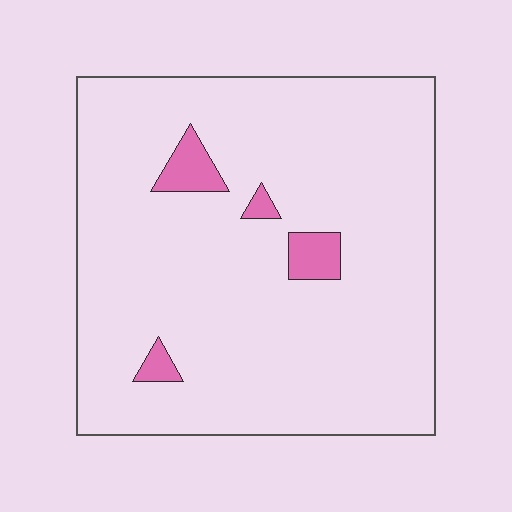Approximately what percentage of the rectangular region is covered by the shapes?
Approximately 5%.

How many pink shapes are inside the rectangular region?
4.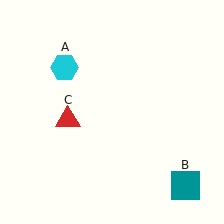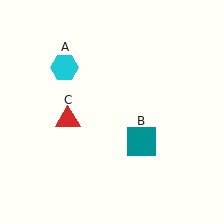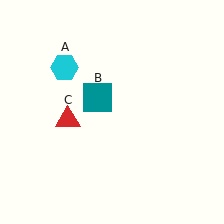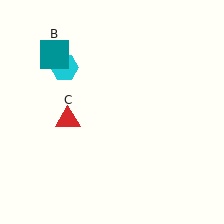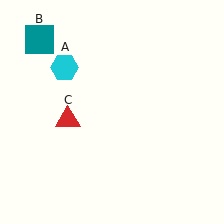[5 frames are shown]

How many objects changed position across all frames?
1 object changed position: teal square (object B).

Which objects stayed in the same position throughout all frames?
Cyan hexagon (object A) and red triangle (object C) remained stationary.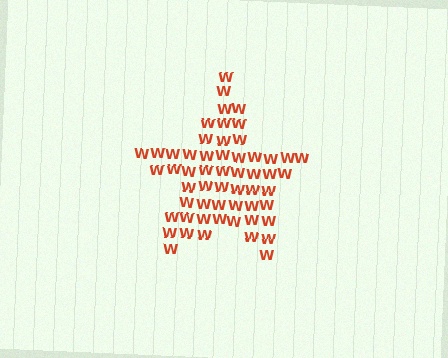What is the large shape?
The large shape is a star.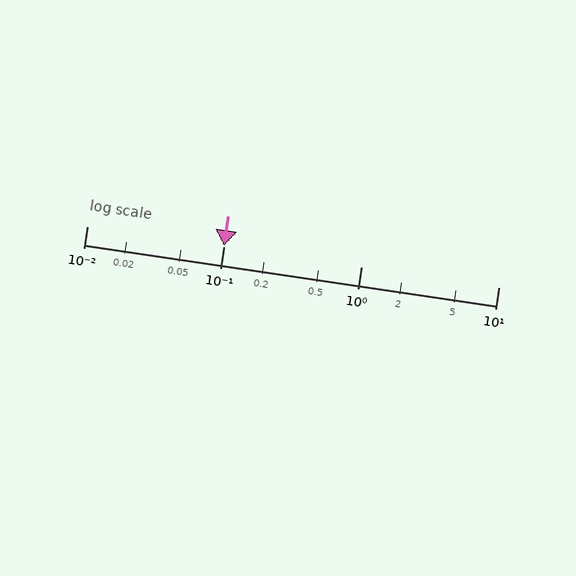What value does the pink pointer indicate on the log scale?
The pointer indicates approximately 0.1.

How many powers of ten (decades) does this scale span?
The scale spans 3 decades, from 0.01 to 10.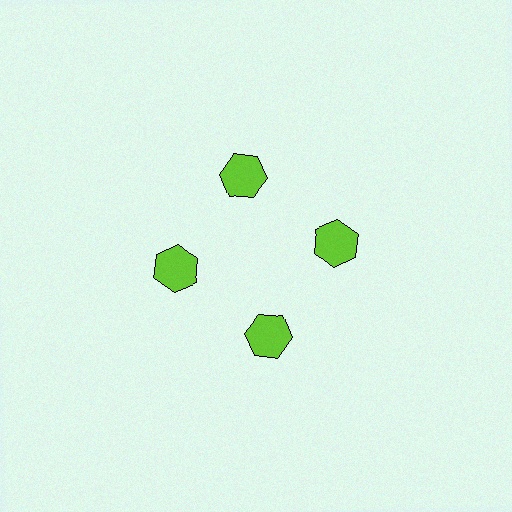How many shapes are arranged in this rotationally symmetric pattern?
There are 4 shapes, arranged in 4 groups of 1.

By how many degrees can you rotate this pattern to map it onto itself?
The pattern maps onto itself every 90 degrees of rotation.